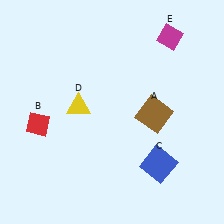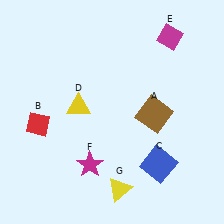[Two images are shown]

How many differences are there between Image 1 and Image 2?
There are 2 differences between the two images.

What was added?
A magenta star (F), a yellow triangle (G) were added in Image 2.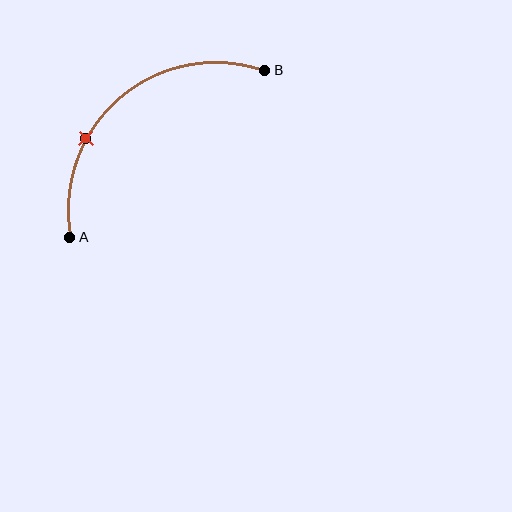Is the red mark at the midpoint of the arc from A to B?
No. The red mark lies on the arc but is closer to endpoint A. The arc midpoint would be at the point on the curve equidistant along the arc from both A and B.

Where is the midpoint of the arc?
The arc midpoint is the point on the curve farthest from the straight line joining A and B. It sits above and to the left of that line.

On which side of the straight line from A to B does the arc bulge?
The arc bulges above and to the left of the straight line connecting A and B.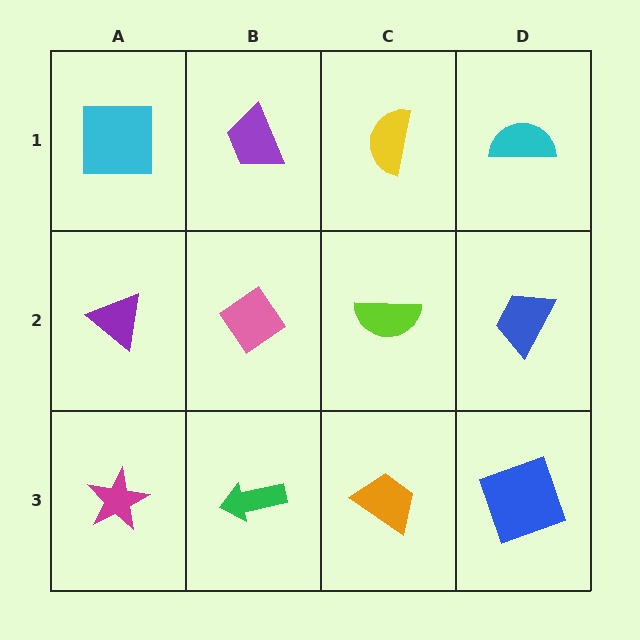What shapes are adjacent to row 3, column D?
A blue trapezoid (row 2, column D), an orange trapezoid (row 3, column C).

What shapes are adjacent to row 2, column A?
A cyan square (row 1, column A), a magenta star (row 3, column A), a pink diamond (row 2, column B).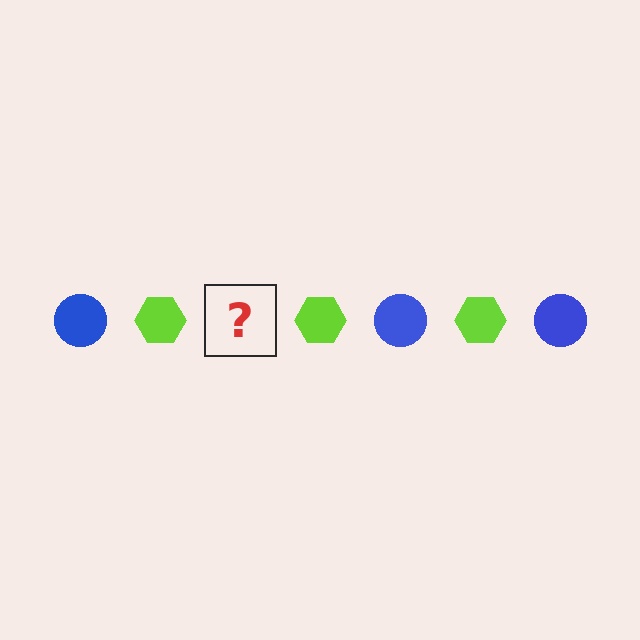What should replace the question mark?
The question mark should be replaced with a blue circle.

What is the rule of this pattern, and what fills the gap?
The rule is that the pattern alternates between blue circle and lime hexagon. The gap should be filled with a blue circle.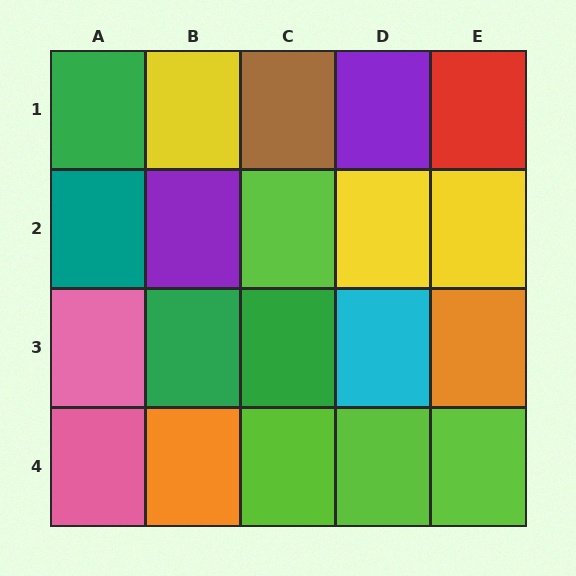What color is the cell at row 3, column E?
Orange.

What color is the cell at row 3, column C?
Green.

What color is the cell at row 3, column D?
Cyan.